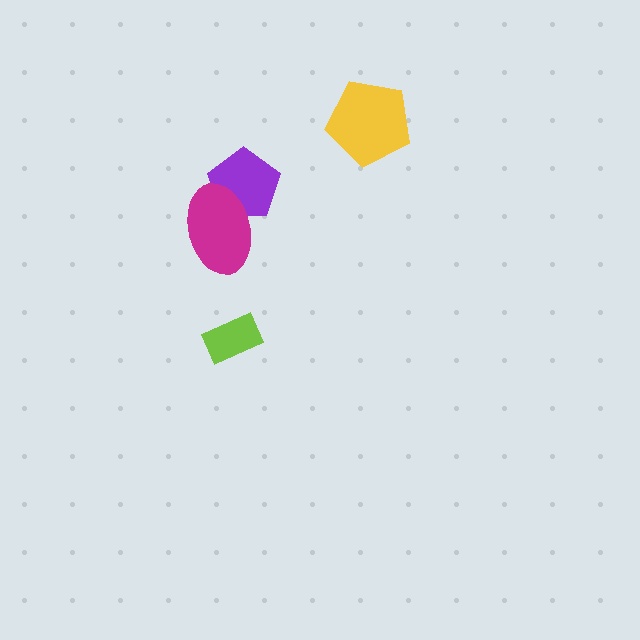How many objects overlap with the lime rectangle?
0 objects overlap with the lime rectangle.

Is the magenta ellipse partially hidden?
No, no other shape covers it.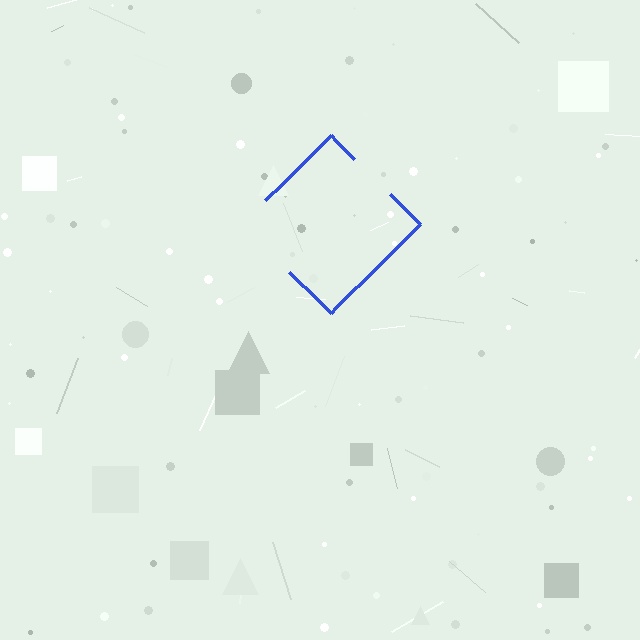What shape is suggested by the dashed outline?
The dashed outline suggests a diamond.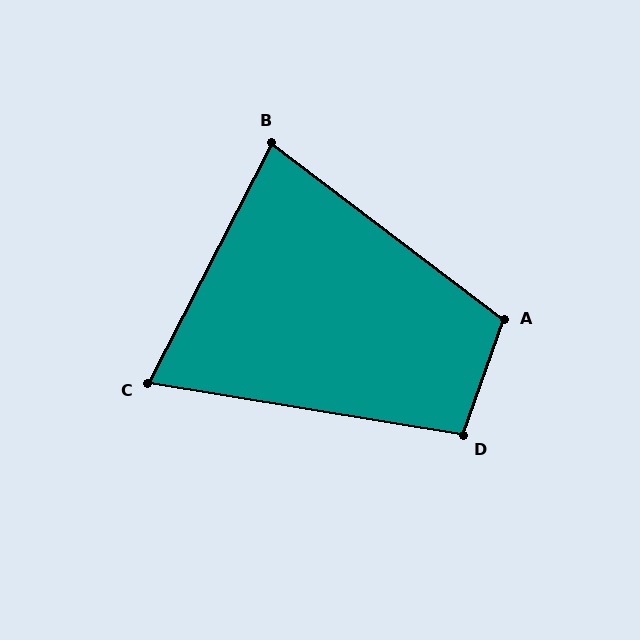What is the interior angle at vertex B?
Approximately 80 degrees (acute).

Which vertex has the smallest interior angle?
C, at approximately 72 degrees.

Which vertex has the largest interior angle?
A, at approximately 108 degrees.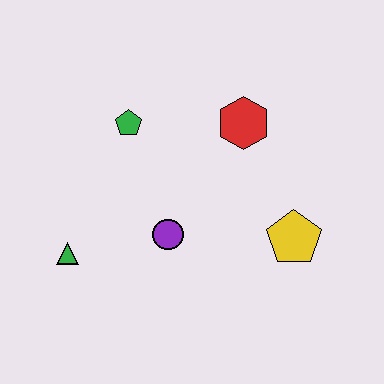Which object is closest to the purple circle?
The green triangle is closest to the purple circle.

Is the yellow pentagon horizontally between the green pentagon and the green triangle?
No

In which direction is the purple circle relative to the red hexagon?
The purple circle is below the red hexagon.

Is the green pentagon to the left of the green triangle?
No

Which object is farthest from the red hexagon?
The green triangle is farthest from the red hexagon.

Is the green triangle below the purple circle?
Yes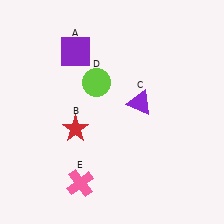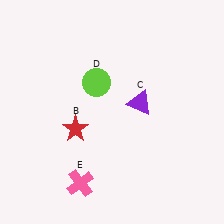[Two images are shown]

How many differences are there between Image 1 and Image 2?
There is 1 difference between the two images.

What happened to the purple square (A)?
The purple square (A) was removed in Image 2. It was in the top-left area of Image 1.